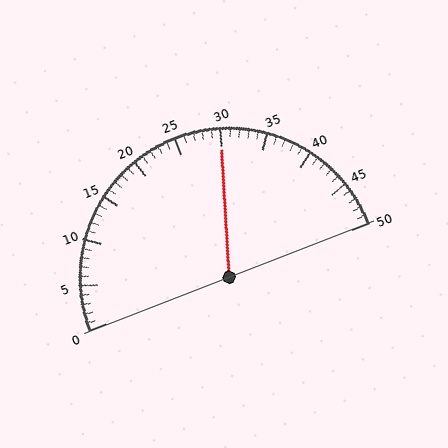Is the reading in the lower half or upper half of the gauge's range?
The reading is in the upper half of the range (0 to 50).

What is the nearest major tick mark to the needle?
The nearest major tick mark is 30.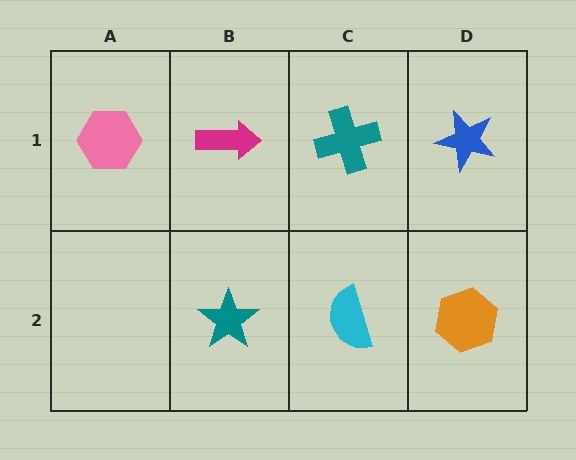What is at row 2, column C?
A cyan semicircle.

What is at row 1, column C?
A teal cross.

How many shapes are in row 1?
4 shapes.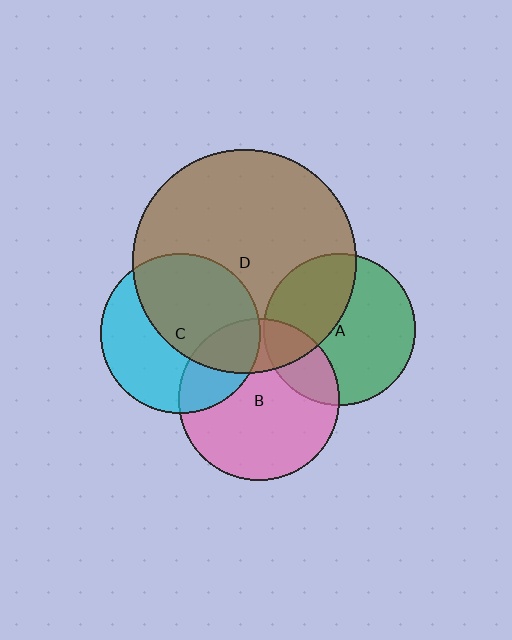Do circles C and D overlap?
Yes.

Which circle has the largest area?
Circle D (brown).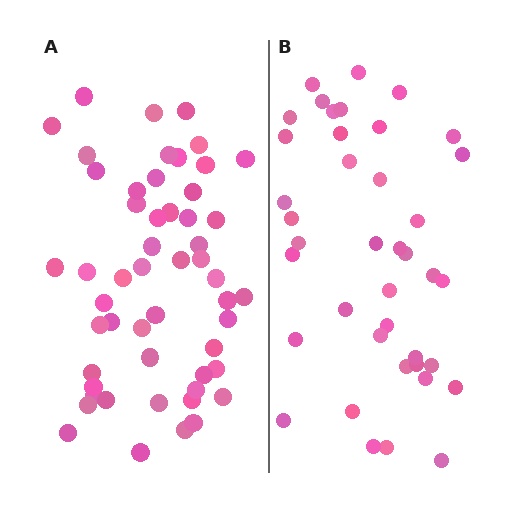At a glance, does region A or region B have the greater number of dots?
Region A (the left region) has more dots.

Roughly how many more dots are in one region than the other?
Region A has approximately 15 more dots than region B.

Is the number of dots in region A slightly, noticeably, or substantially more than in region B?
Region A has noticeably more, but not dramatically so. The ratio is roughly 1.3 to 1.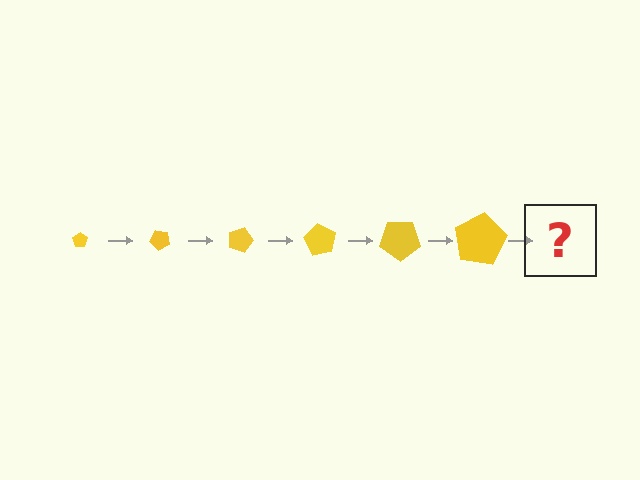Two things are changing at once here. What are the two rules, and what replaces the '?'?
The two rules are that the pentagon grows larger each step and it rotates 45 degrees each step. The '?' should be a pentagon, larger than the previous one and rotated 270 degrees from the start.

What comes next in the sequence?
The next element should be a pentagon, larger than the previous one and rotated 270 degrees from the start.